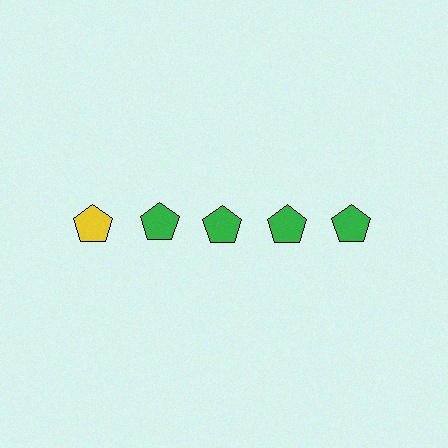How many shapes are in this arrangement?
There are 5 shapes arranged in a grid pattern.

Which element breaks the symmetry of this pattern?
The yellow pentagon in the top row, leftmost column breaks the symmetry. All other shapes are green pentagons.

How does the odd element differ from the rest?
It has a different color: yellow instead of green.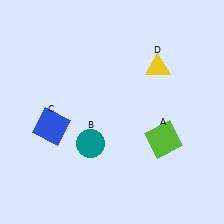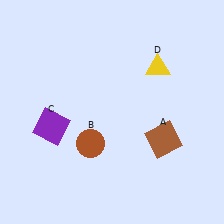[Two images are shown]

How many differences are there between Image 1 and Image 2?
There are 3 differences between the two images.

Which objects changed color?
A changed from lime to brown. B changed from teal to brown. C changed from blue to purple.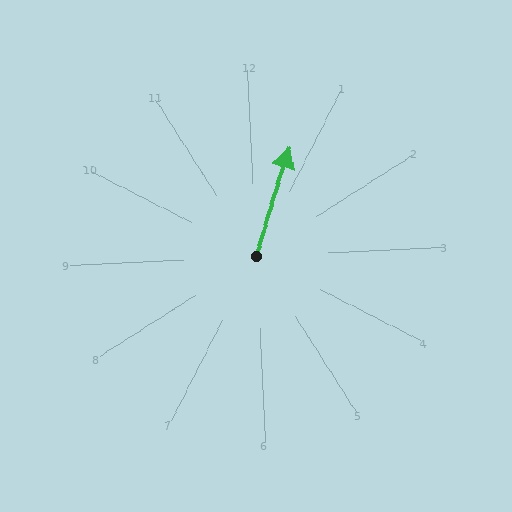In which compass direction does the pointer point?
North.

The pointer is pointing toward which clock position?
Roughly 1 o'clock.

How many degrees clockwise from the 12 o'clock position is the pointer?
Approximately 20 degrees.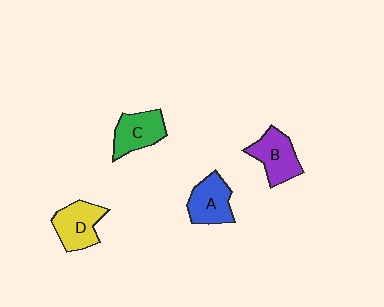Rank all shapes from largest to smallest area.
From largest to smallest: B (purple), D (yellow), C (green), A (blue).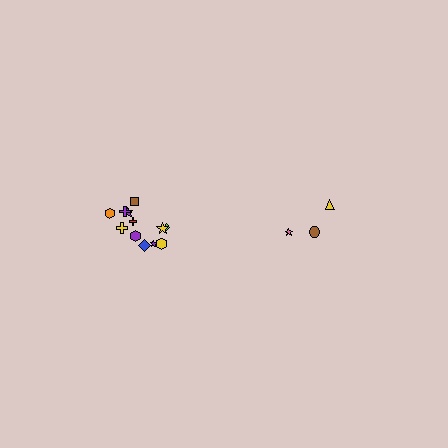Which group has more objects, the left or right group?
The left group.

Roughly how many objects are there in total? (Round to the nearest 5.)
Roughly 15 objects in total.